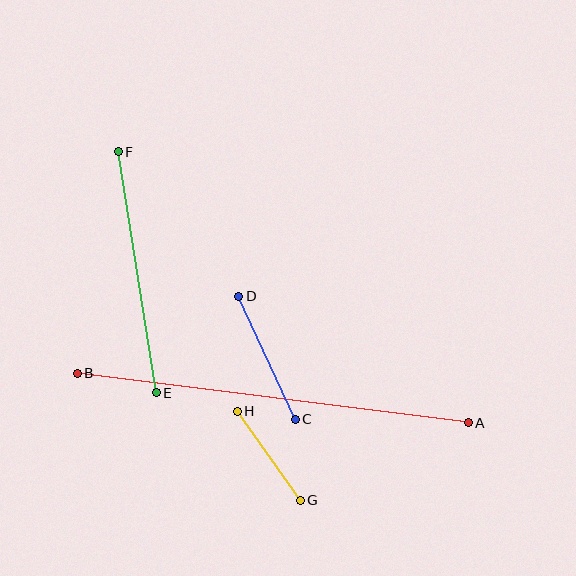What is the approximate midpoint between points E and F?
The midpoint is at approximately (137, 272) pixels.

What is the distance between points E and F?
The distance is approximately 244 pixels.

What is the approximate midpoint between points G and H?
The midpoint is at approximately (269, 456) pixels.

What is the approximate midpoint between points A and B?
The midpoint is at approximately (273, 398) pixels.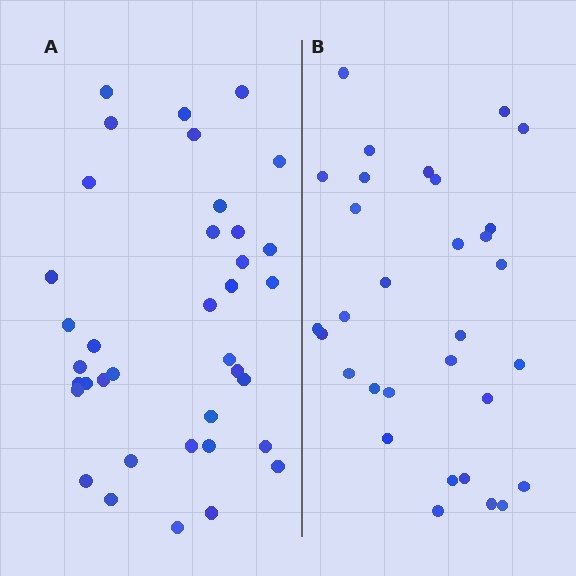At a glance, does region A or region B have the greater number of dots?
Region A (the left region) has more dots.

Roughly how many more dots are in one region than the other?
Region A has about 6 more dots than region B.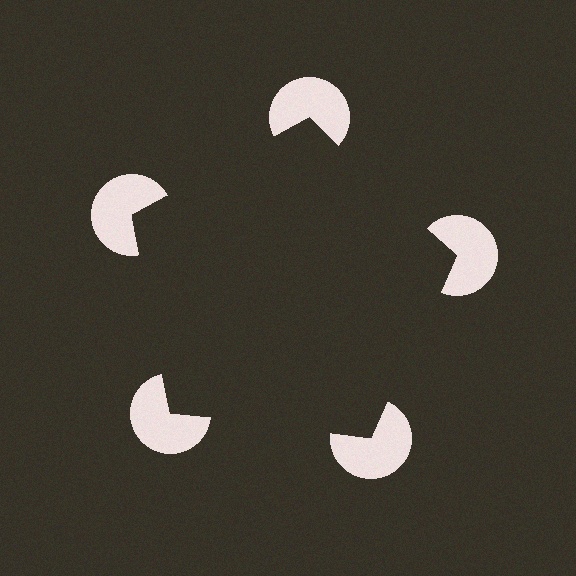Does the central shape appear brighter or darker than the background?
It typically appears slightly darker than the background, even though no actual brightness change is drawn.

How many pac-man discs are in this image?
There are 5 — one at each vertex of the illusory pentagon.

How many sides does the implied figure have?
5 sides.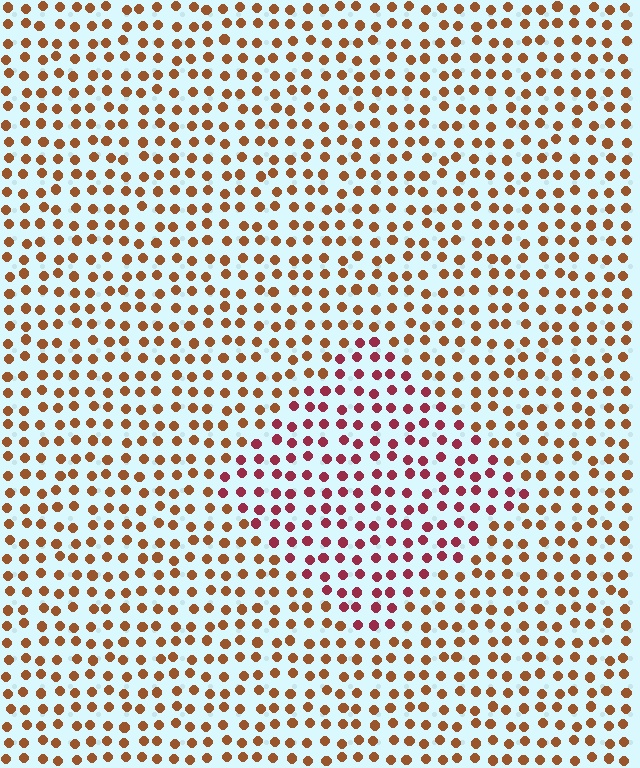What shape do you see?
I see a diamond.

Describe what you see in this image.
The image is filled with small brown elements in a uniform arrangement. A diamond-shaped region is visible where the elements are tinted to a slightly different hue, forming a subtle color boundary.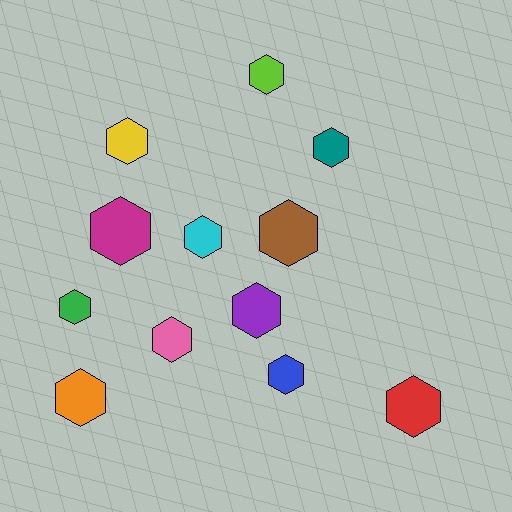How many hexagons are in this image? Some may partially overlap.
There are 12 hexagons.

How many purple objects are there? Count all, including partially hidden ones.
There is 1 purple object.